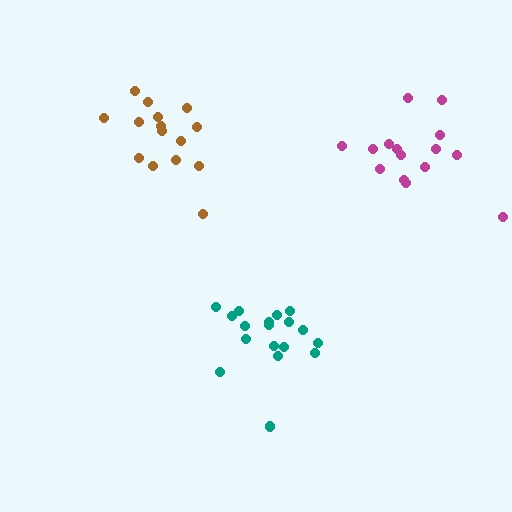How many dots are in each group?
Group 1: 15 dots, Group 2: 18 dots, Group 3: 16 dots (49 total).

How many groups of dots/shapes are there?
There are 3 groups.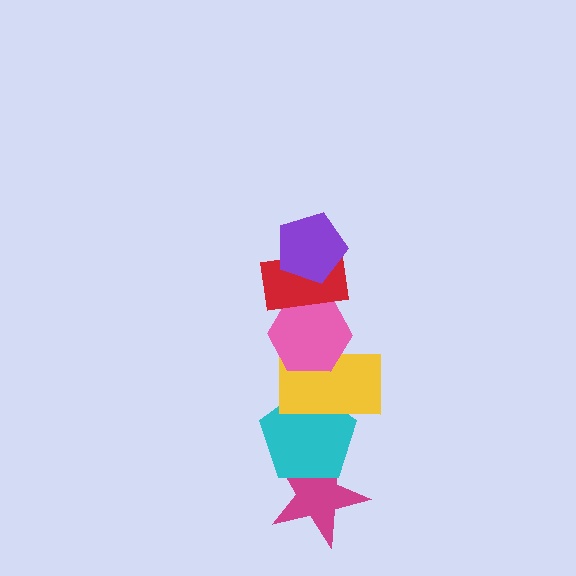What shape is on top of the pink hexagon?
The red rectangle is on top of the pink hexagon.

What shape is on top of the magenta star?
The cyan pentagon is on top of the magenta star.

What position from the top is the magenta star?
The magenta star is 6th from the top.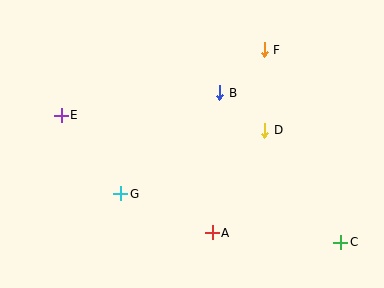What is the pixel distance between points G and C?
The distance between G and C is 225 pixels.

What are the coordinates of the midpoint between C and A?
The midpoint between C and A is at (277, 237).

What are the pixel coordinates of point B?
Point B is at (220, 93).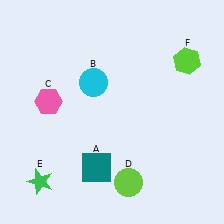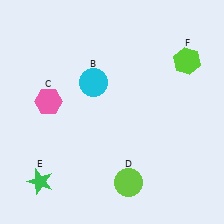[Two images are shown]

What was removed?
The teal square (A) was removed in Image 2.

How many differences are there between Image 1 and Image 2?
There is 1 difference between the two images.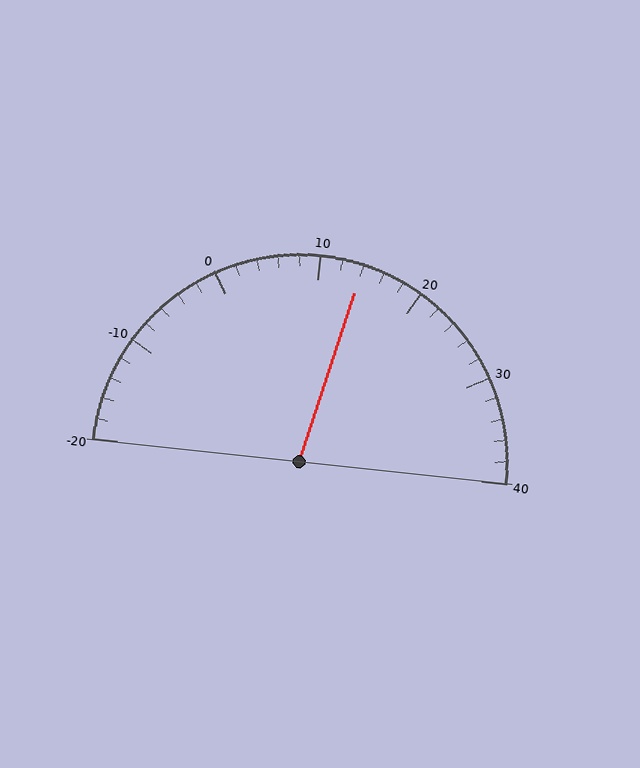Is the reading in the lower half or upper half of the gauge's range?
The reading is in the upper half of the range (-20 to 40).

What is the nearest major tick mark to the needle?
The nearest major tick mark is 10.